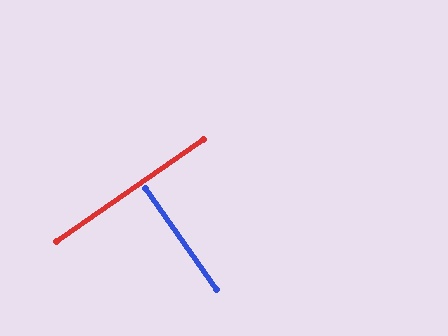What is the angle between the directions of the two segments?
Approximately 90 degrees.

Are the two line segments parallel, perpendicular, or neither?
Perpendicular — they meet at approximately 90°.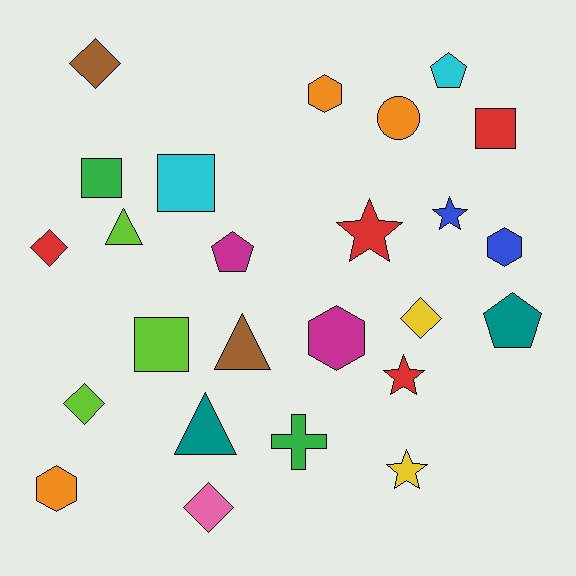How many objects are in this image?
There are 25 objects.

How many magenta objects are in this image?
There are 2 magenta objects.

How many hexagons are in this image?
There are 4 hexagons.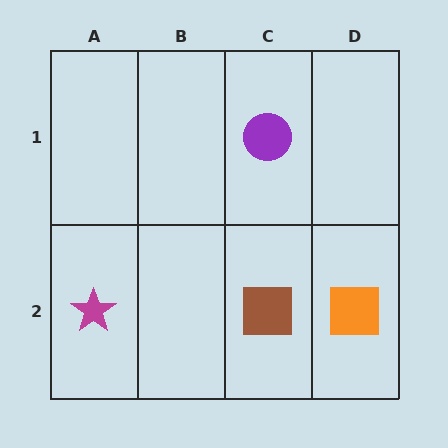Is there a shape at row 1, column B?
No, that cell is empty.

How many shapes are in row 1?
1 shape.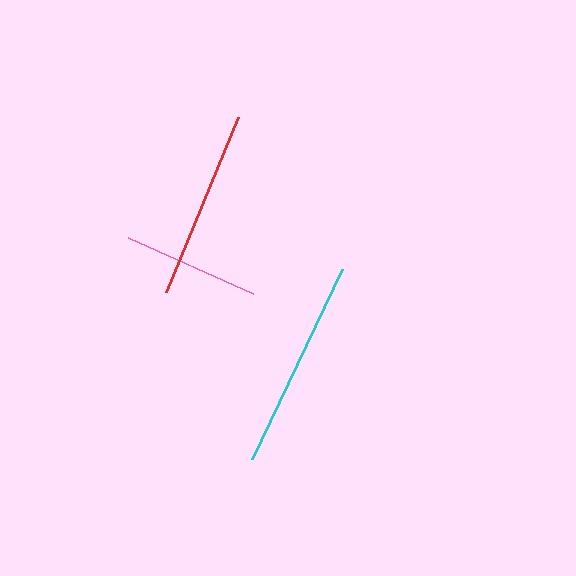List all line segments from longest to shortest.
From longest to shortest: cyan, red, pink.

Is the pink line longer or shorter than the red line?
The red line is longer than the pink line.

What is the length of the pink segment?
The pink segment is approximately 136 pixels long.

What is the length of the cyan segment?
The cyan segment is approximately 210 pixels long.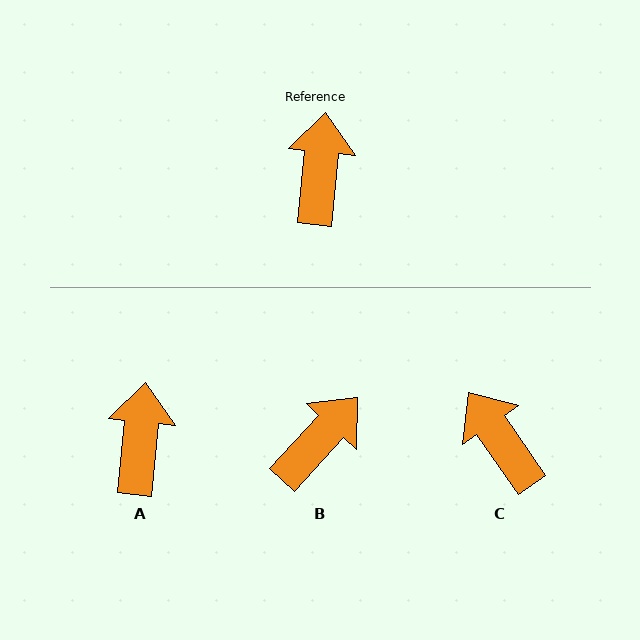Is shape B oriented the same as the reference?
No, it is off by about 37 degrees.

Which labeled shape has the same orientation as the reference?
A.